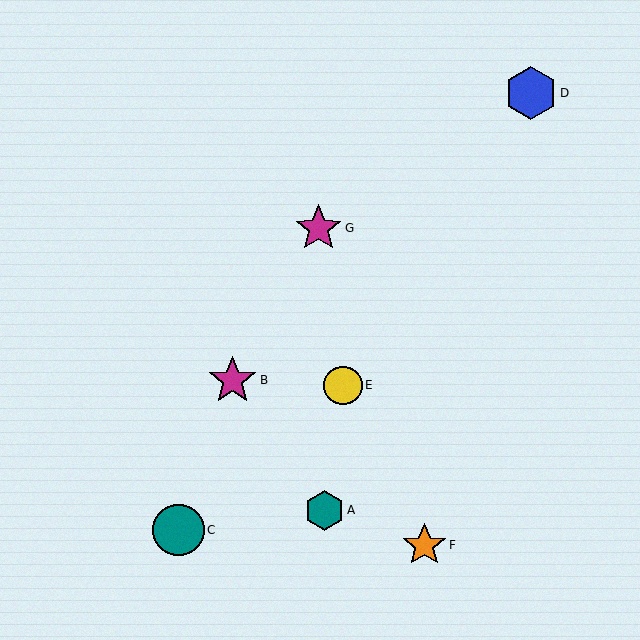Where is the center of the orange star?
The center of the orange star is at (424, 545).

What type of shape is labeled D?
Shape D is a blue hexagon.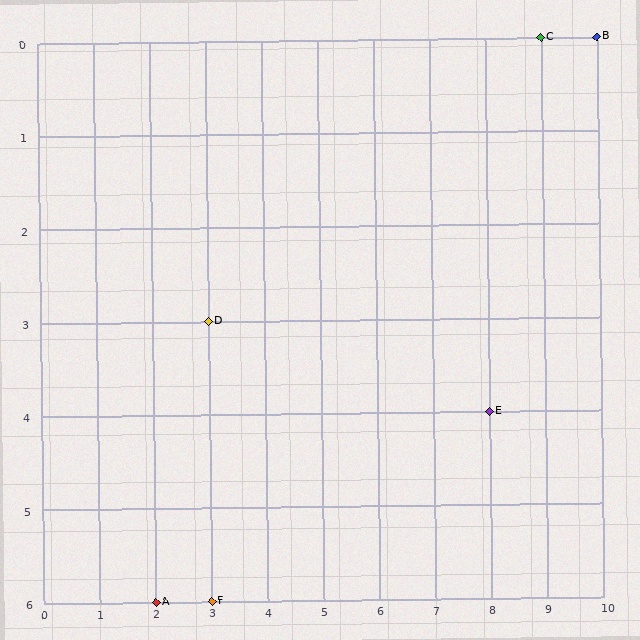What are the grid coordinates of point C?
Point C is at grid coordinates (9, 0).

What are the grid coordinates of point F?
Point F is at grid coordinates (3, 6).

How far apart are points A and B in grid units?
Points A and B are 8 columns and 6 rows apart (about 10.0 grid units diagonally).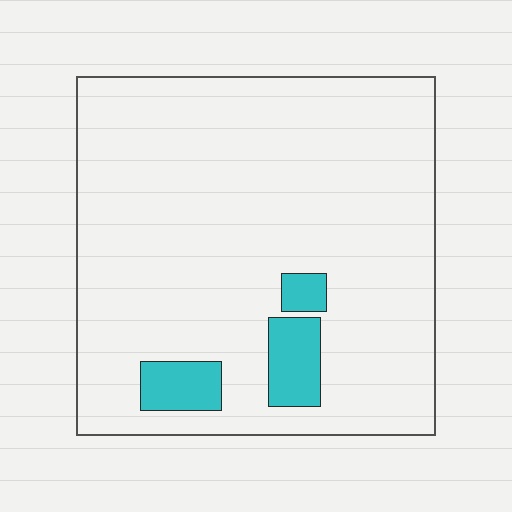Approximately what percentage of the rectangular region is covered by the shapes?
Approximately 10%.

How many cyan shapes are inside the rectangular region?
3.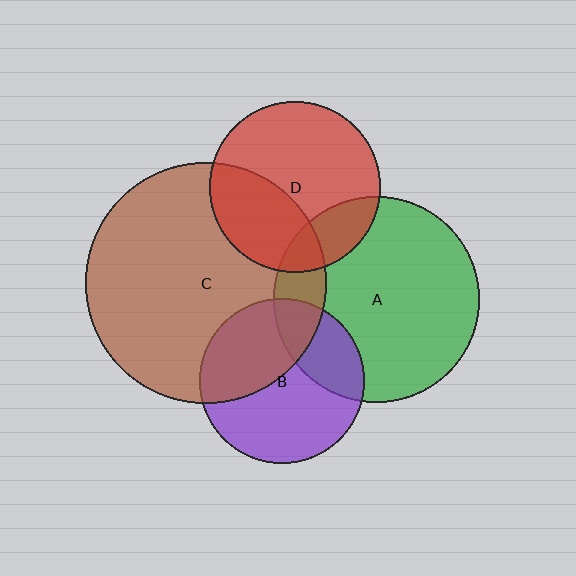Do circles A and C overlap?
Yes.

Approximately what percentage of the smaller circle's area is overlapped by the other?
Approximately 15%.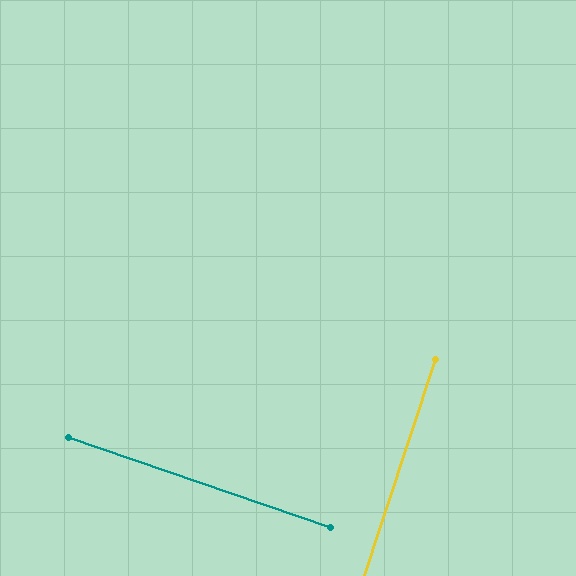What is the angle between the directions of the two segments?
Approximately 89 degrees.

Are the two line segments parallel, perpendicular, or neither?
Perpendicular — they meet at approximately 89°.